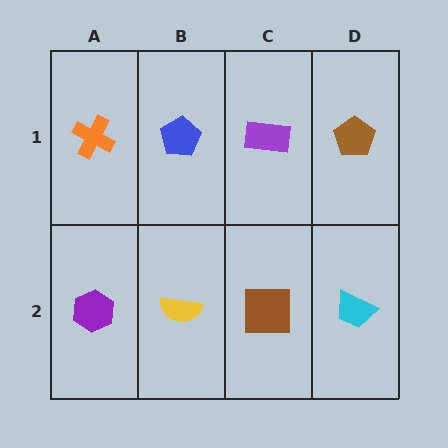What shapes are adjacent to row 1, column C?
A brown square (row 2, column C), a blue pentagon (row 1, column B), a brown pentagon (row 1, column D).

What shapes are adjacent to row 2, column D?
A brown pentagon (row 1, column D), a brown square (row 2, column C).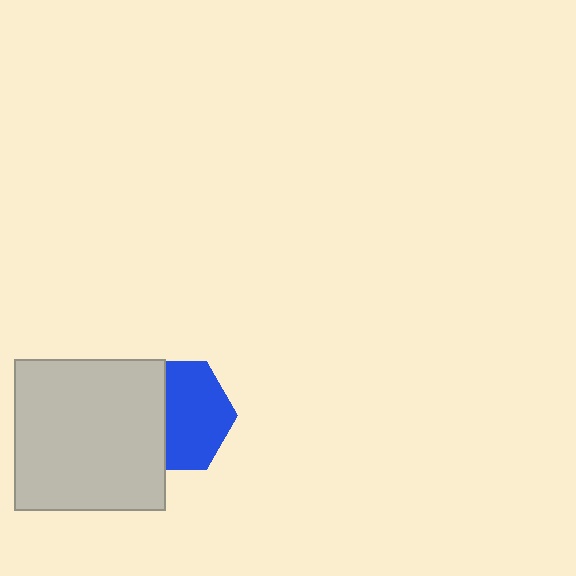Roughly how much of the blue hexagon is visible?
About half of it is visible (roughly 60%).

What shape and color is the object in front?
The object in front is a light gray square.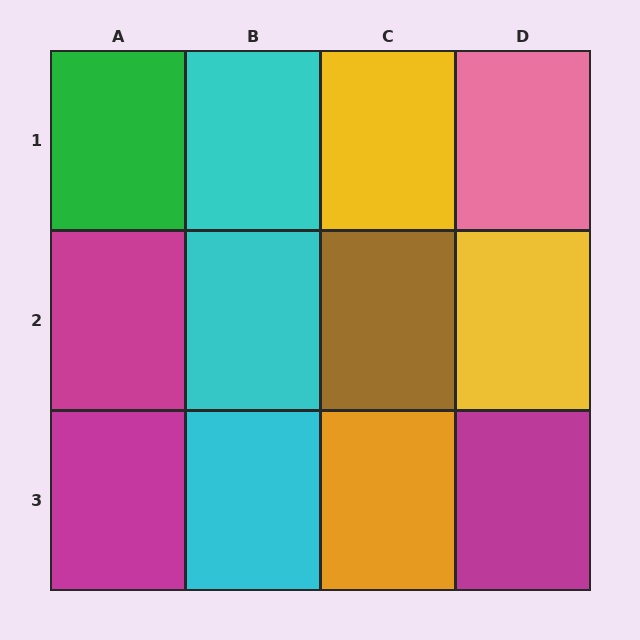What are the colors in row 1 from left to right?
Green, cyan, yellow, pink.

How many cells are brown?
1 cell is brown.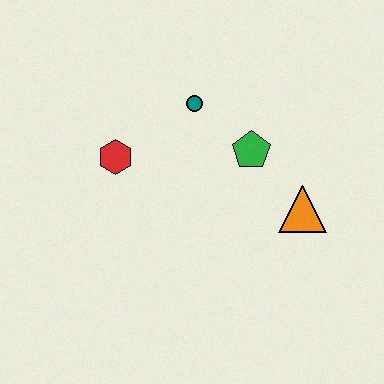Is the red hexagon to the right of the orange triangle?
No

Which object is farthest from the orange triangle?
The red hexagon is farthest from the orange triangle.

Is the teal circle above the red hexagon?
Yes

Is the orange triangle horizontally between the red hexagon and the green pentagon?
No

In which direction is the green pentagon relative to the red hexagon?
The green pentagon is to the right of the red hexagon.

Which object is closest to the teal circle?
The green pentagon is closest to the teal circle.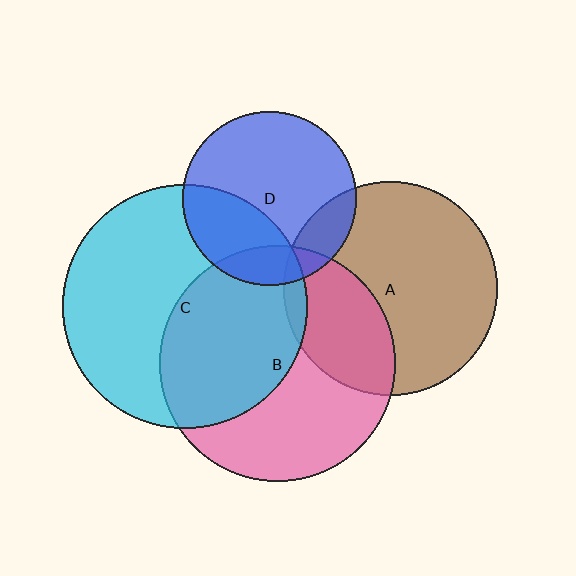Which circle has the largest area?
Circle C (cyan).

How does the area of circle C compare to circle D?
Approximately 2.0 times.